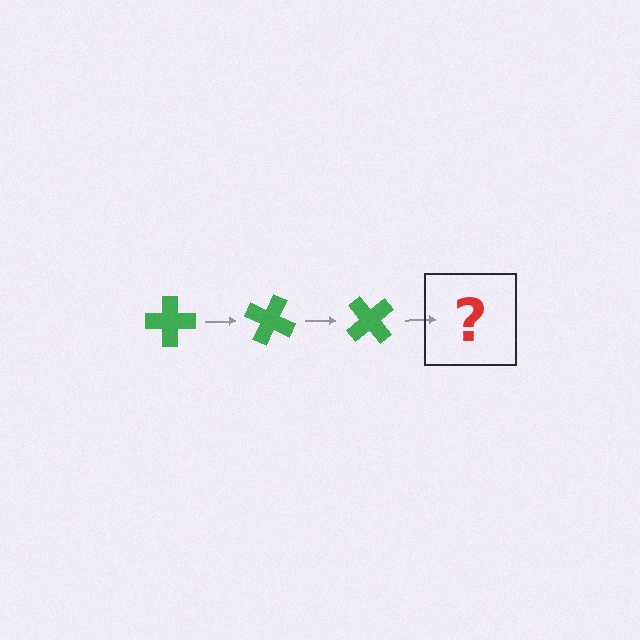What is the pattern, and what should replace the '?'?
The pattern is that the cross rotates 25 degrees each step. The '?' should be a green cross rotated 75 degrees.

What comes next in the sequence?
The next element should be a green cross rotated 75 degrees.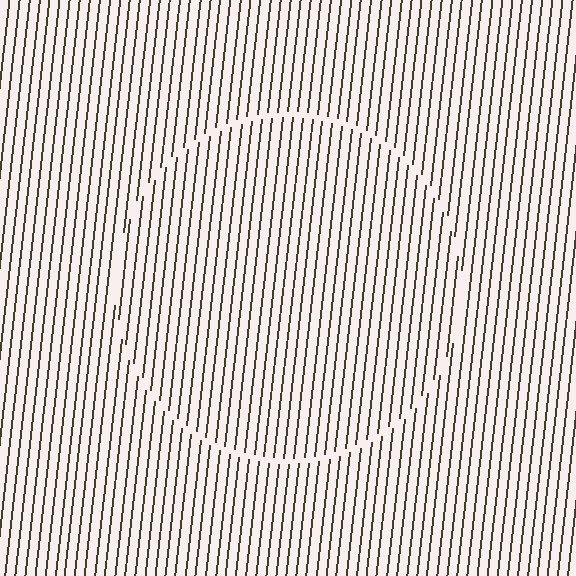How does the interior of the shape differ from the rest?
The interior of the shape contains the same grating, shifted by half a period — the contour is defined by the phase discontinuity where line-ends from the inner and outer gratings abut.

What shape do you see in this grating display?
An illusory circle. The interior of the shape contains the same grating, shifted by half a period — the contour is defined by the phase discontinuity where line-ends from the inner and outer gratings abut.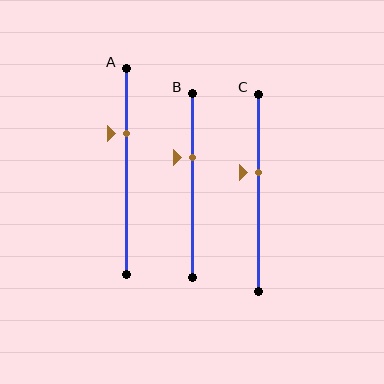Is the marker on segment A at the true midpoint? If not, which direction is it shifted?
No, the marker on segment A is shifted upward by about 19% of the segment length.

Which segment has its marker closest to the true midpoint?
Segment C has its marker closest to the true midpoint.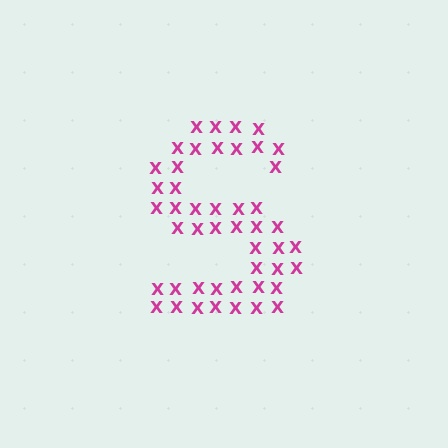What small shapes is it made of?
It is made of small letter X's.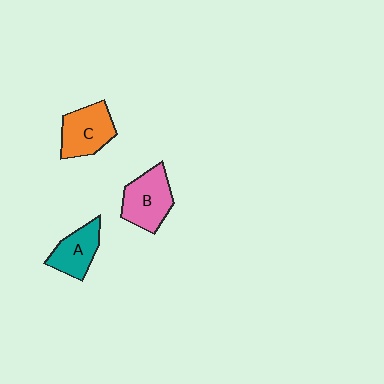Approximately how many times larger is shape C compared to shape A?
Approximately 1.2 times.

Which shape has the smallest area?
Shape A (teal).